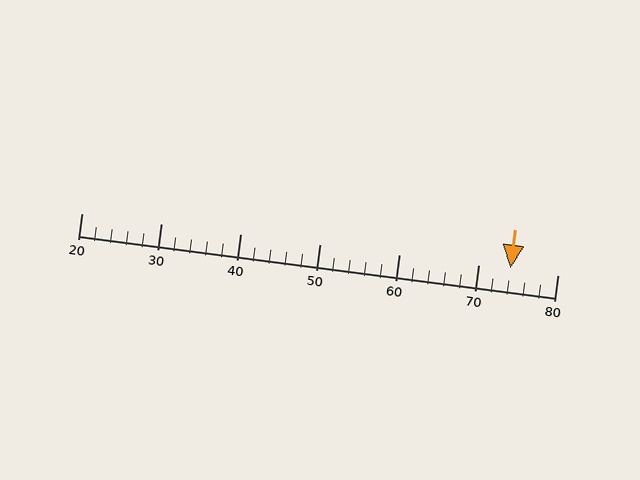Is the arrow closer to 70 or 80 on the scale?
The arrow is closer to 70.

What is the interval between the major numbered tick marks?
The major tick marks are spaced 10 units apart.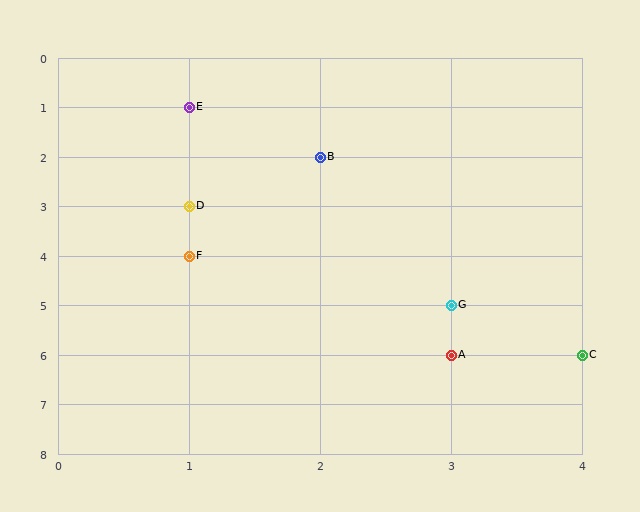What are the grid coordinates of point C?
Point C is at grid coordinates (4, 6).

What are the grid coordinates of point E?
Point E is at grid coordinates (1, 1).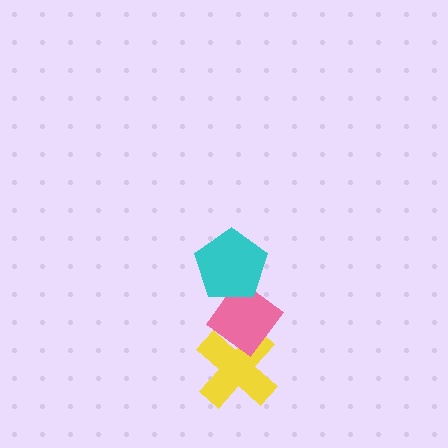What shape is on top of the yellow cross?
The pink diamond is on top of the yellow cross.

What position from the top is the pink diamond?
The pink diamond is 2nd from the top.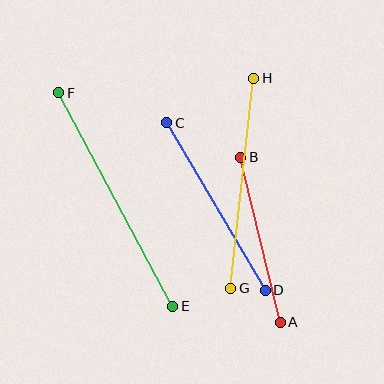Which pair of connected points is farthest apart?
Points E and F are farthest apart.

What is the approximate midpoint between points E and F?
The midpoint is at approximately (116, 200) pixels.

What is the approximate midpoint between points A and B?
The midpoint is at approximately (260, 240) pixels.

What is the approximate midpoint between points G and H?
The midpoint is at approximately (242, 183) pixels.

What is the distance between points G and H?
The distance is approximately 211 pixels.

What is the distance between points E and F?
The distance is approximately 242 pixels.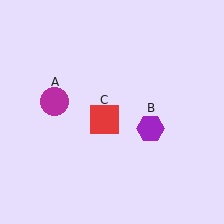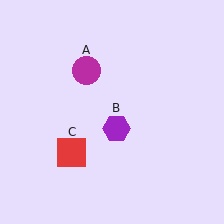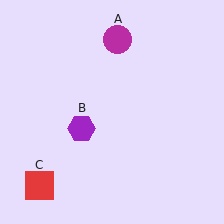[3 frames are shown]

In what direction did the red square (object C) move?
The red square (object C) moved down and to the left.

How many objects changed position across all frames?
3 objects changed position: magenta circle (object A), purple hexagon (object B), red square (object C).